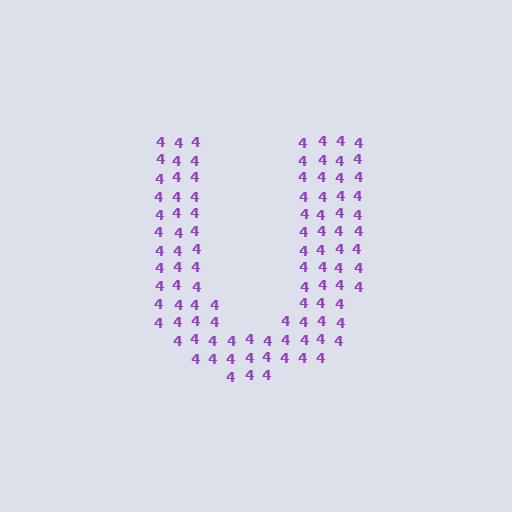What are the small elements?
The small elements are digit 4's.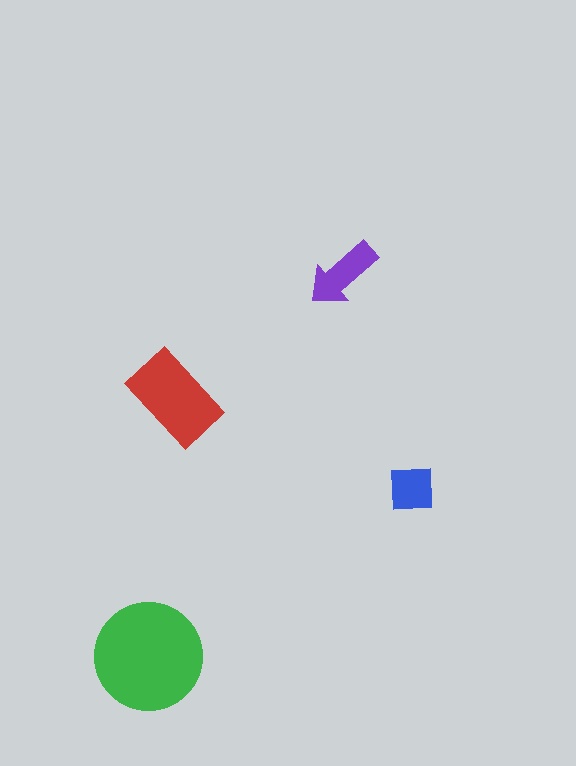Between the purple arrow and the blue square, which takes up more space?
The purple arrow.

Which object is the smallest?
The blue square.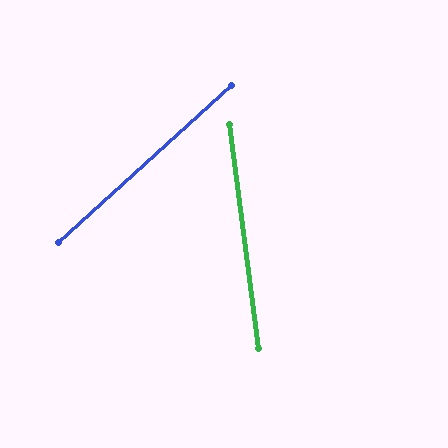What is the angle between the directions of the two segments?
Approximately 55 degrees.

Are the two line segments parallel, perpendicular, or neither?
Neither parallel nor perpendicular — they differ by about 55°.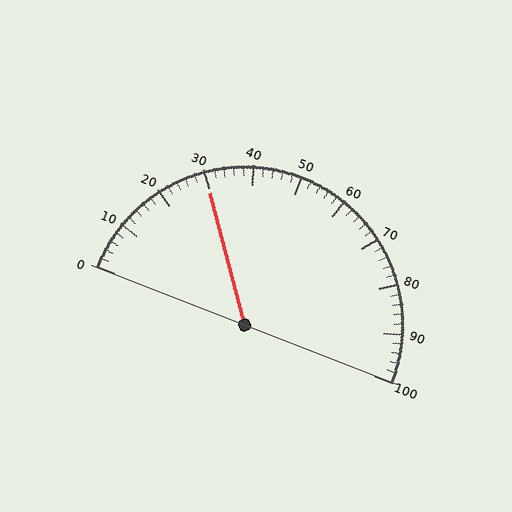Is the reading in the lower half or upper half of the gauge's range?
The reading is in the lower half of the range (0 to 100).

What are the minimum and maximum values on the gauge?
The gauge ranges from 0 to 100.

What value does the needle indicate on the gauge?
The needle indicates approximately 30.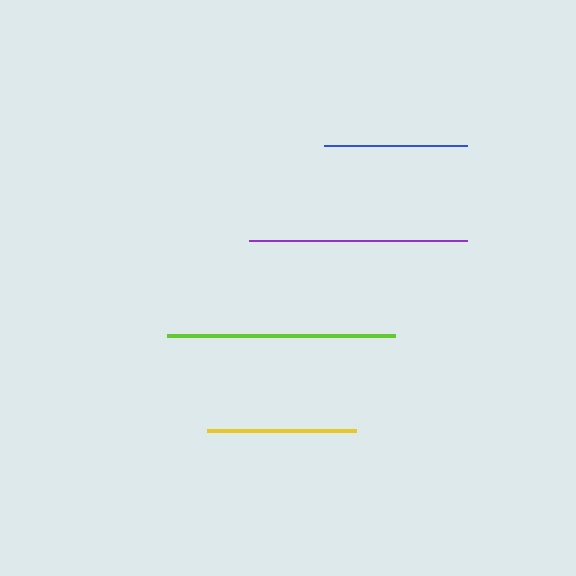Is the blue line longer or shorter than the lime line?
The lime line is longer than the blue line.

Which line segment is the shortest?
The blue line is the shortest at approximately 143 pixels.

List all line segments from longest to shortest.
From longest to shortest: lime, purple, yellow, blue.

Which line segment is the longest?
The lime line is the longest at approximately 228 pixels.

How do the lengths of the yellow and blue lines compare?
The yellow and blue lines are approximately the same length.